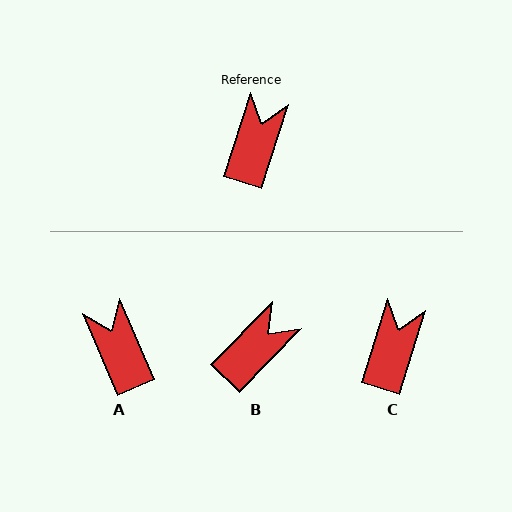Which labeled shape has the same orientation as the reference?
C.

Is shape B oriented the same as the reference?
No, it is off by about 27 degrees.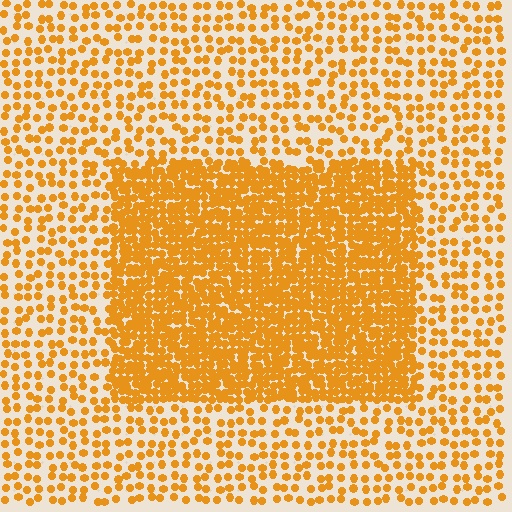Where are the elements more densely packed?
The elements are more densely packed inside the rectangle boundary.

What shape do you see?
I see a rectangle.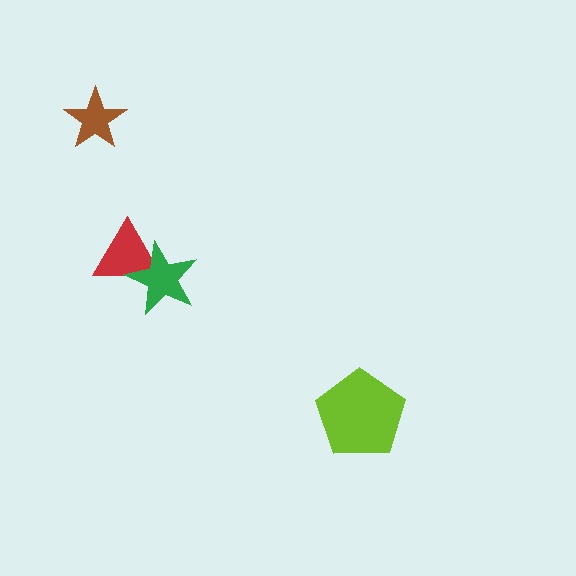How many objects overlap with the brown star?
0 objects overlap with the brown star.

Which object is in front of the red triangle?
The green star is in front of the red triangle.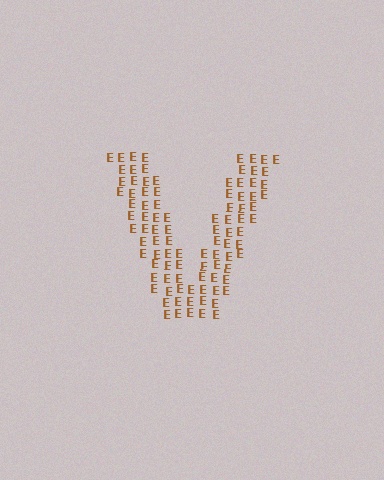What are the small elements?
The small elements are letter E's.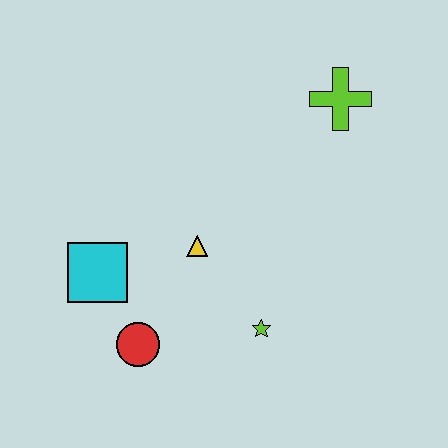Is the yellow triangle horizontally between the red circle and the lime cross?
Yes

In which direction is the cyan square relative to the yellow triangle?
The cyan square is to the left of the yellow triangle.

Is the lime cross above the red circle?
Yes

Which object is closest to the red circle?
The cyan square is closest to the red circle.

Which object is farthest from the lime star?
The lime cross is farthest from the lime star.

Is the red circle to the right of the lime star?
No